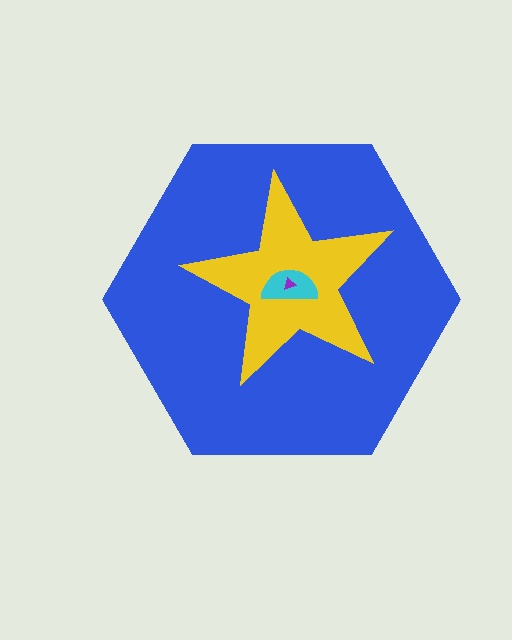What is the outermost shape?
The blue hexagon.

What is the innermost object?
The purple triangle.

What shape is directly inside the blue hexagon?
The yellow star.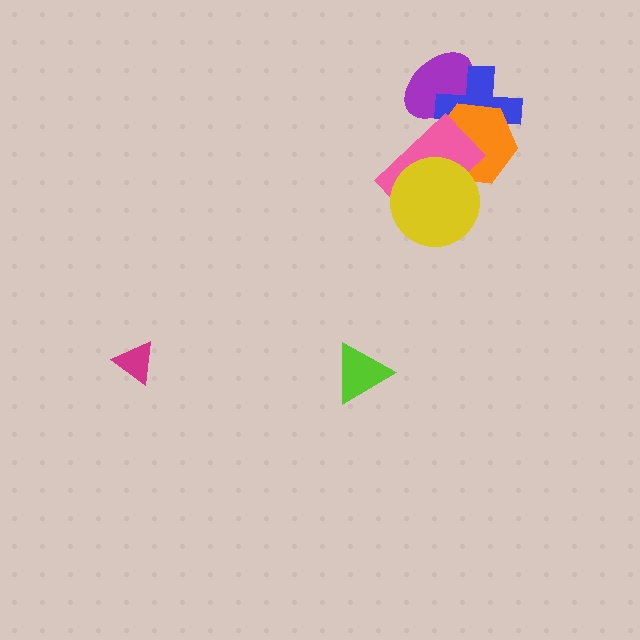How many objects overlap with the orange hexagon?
4 objects overlap with the orange hexagon.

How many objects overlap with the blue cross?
3 objects overlap with the blue cross.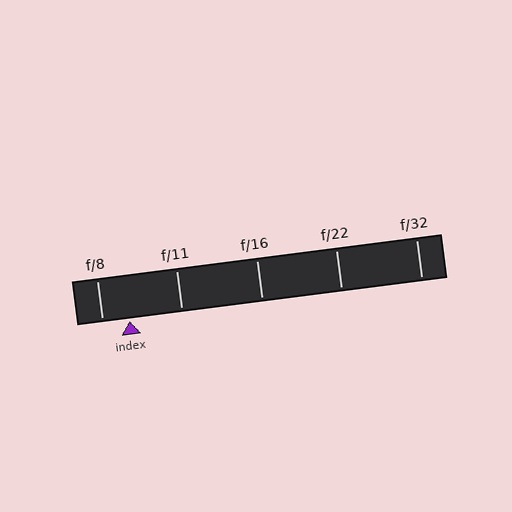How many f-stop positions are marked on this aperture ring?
There are 5 f-stop positions marked.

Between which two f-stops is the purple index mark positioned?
The index mark is between f/8 and f/11.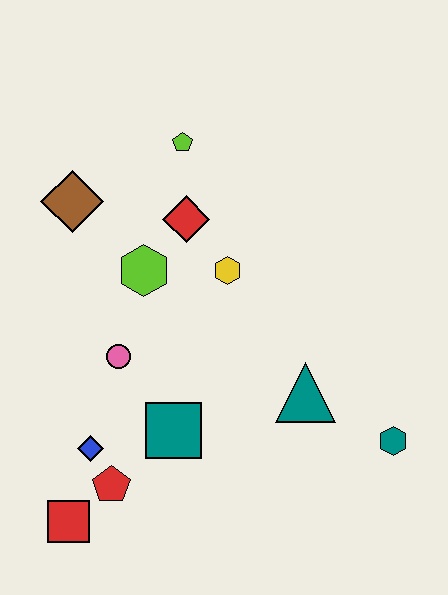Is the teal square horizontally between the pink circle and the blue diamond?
No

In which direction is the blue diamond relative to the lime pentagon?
The blue diamond is below the lime pentagon.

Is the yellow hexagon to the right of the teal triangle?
No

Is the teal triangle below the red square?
No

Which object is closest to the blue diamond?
The red pentagon is closest to the blue diamond.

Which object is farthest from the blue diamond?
The lime pentagon is farthest from the blue diamond.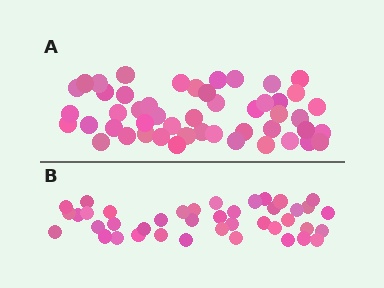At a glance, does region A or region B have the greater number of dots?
Region A (the top region) has more dots.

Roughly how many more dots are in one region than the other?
Region A has roughly 8 or so more dots than region B.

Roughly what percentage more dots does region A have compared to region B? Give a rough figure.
About 20% more.